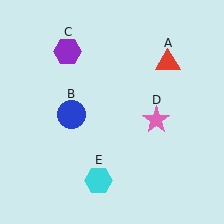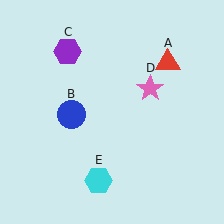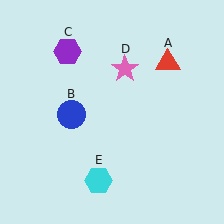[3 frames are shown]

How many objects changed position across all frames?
1 object changed position: pink star (object D).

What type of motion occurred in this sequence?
The pink star (object D) rotated counterclockwise around the center of the scene.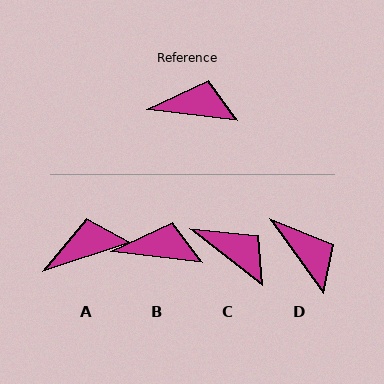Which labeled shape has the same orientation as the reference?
B.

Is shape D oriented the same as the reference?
No, it is off by about 48 degrees.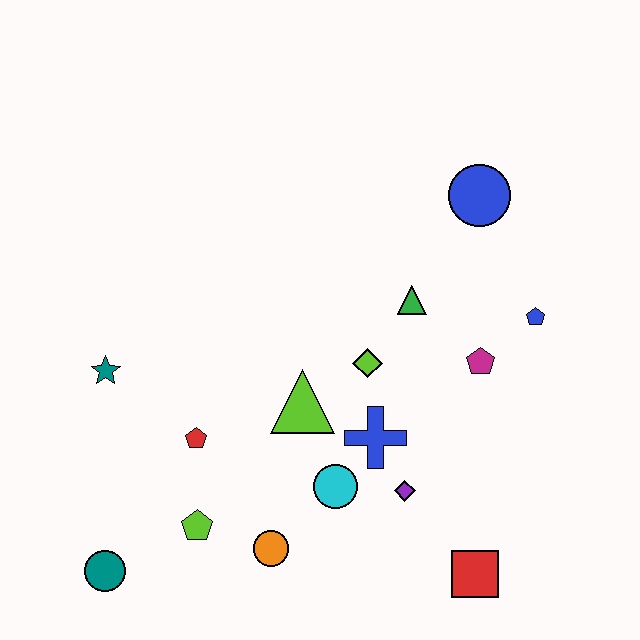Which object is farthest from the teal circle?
The blue circle is farthest from the teal circle.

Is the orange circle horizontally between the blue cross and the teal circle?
Yes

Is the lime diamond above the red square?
Yes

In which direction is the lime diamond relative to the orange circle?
The lime diamond is above the orange circle.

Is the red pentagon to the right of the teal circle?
Yes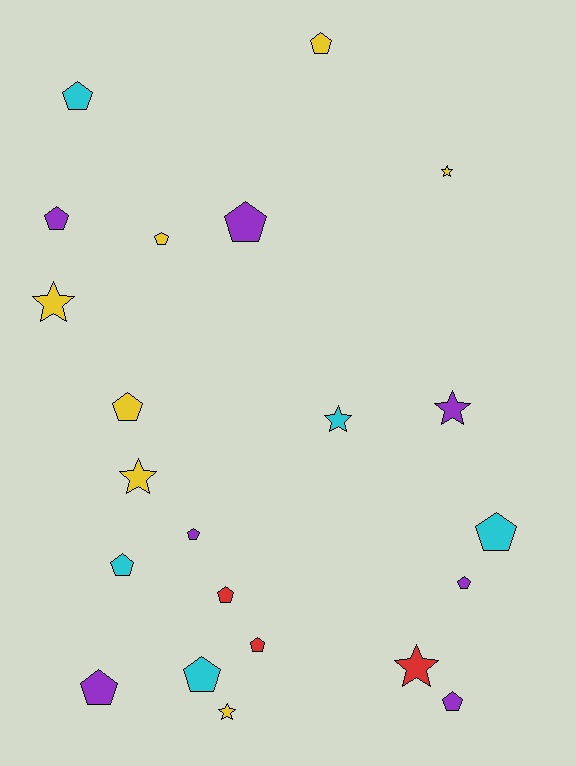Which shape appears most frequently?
Pentagon, with 15 objects.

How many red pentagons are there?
There are 2 red pentagons.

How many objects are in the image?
There are 22 objects.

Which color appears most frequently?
Purple, with 7 objects.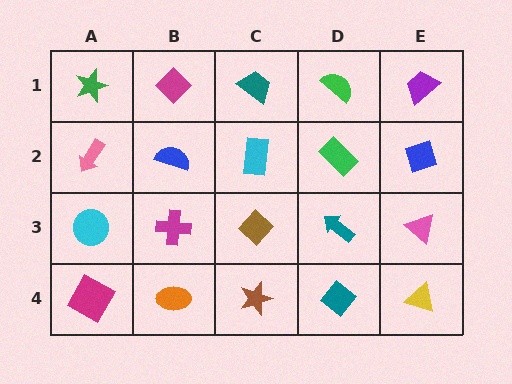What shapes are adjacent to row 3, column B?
A blue semicircle (row 2, column B), an orange ellipse (row 4, column B), a cyan circle (row 3, column A), a brown diamond (row 3, column C).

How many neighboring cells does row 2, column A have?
3.